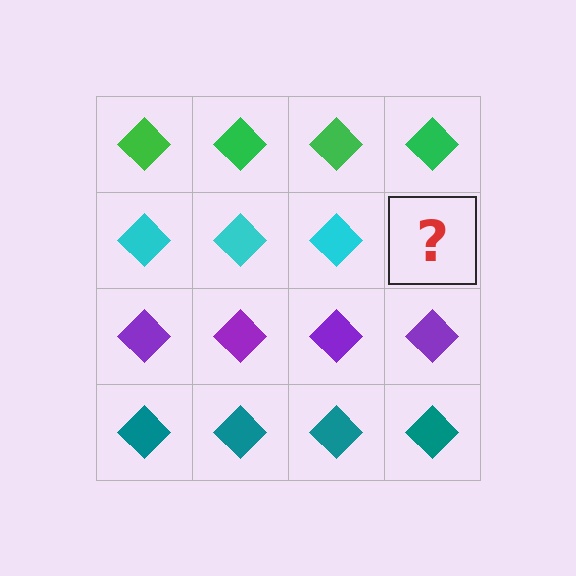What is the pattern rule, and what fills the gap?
The rule is that each row has a consistent color. The gap should be filled with a cyan diamond.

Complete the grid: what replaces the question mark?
The question mark should be replaced with a cyan diamond.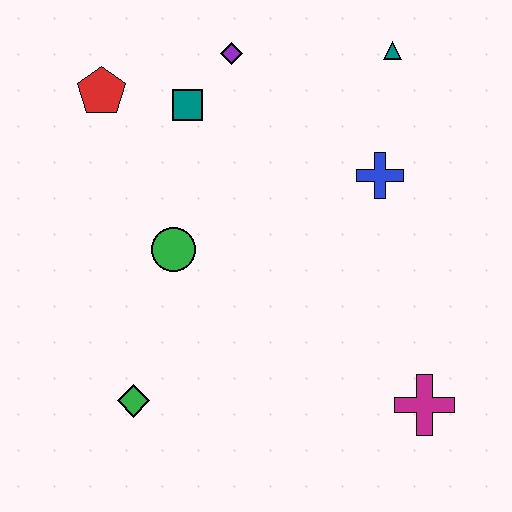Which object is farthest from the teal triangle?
The green diamond is farthest from the teal triangle.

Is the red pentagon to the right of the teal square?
No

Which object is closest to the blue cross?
The teal triangle is closest to the blue cross.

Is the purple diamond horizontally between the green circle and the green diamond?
No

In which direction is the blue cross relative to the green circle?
The blue cross is to the right of the green circle.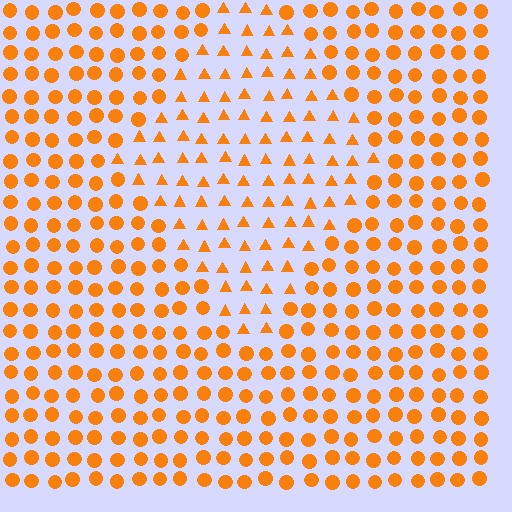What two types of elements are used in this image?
The image uses triangles inside the diamond region and circles outside it.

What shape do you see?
I see a diamond.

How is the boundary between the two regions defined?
The boundary is defined by a change in element shape: triangles inside vs. circles outside. All elements share the same color and spacing.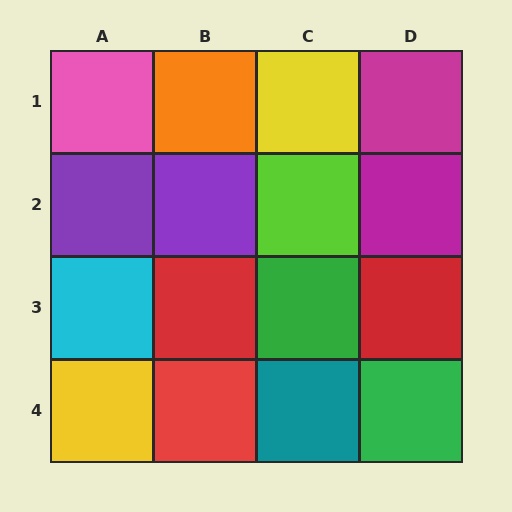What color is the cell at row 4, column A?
Yellow.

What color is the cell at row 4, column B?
Red.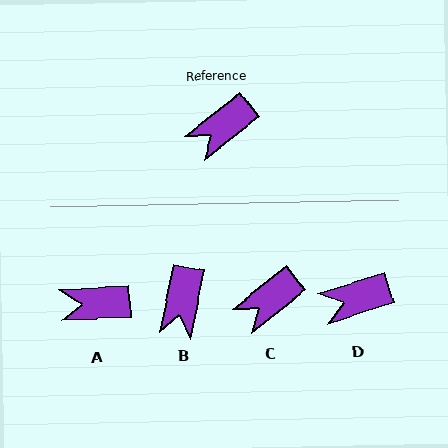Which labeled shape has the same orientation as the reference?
C.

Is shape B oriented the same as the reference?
No, it is off by about 40 degrees.